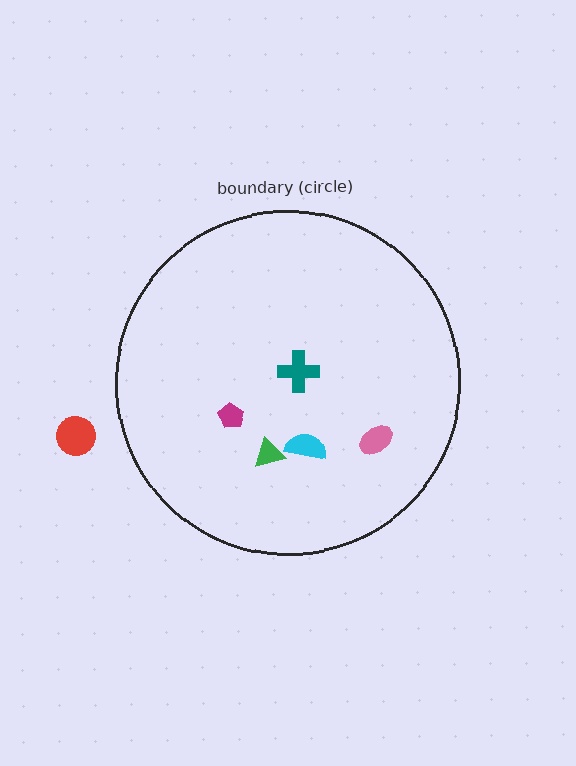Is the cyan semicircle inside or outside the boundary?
Inside.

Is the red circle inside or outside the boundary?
Outside.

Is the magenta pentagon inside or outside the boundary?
Inside.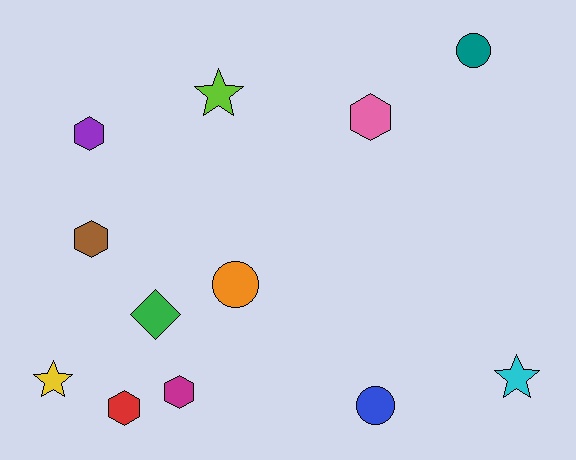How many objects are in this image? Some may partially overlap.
There are 12 objects.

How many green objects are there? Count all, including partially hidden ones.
There is 1 green object.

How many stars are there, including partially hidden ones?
There are 3 stars.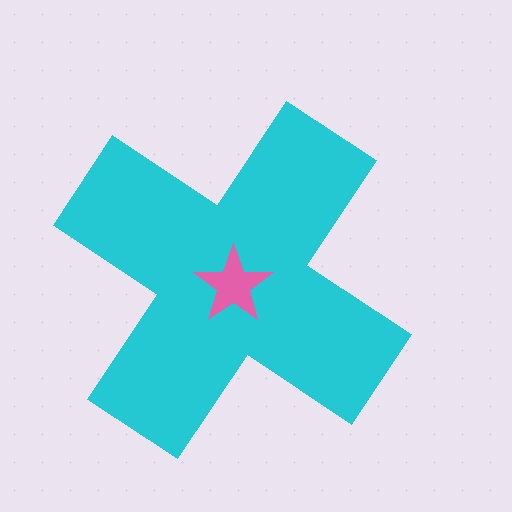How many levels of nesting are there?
2.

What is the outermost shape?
The cyan cross.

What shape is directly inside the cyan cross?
The pink star.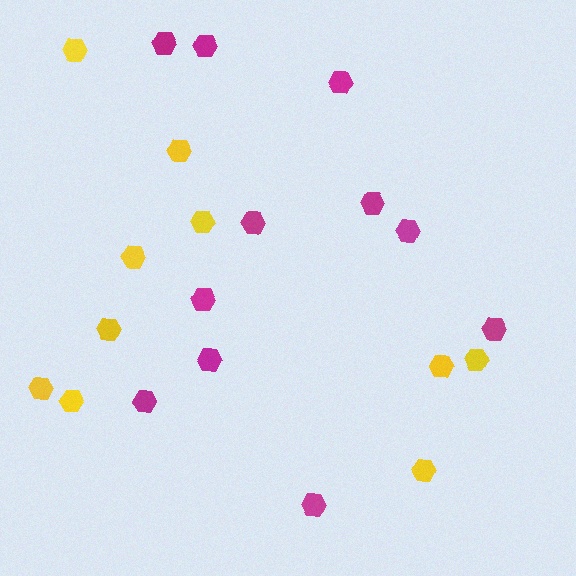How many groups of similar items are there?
There are 2 groups: one group of yellow hexagons (10) and one group of magenta hexagons (11).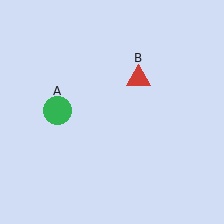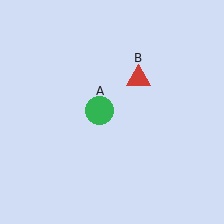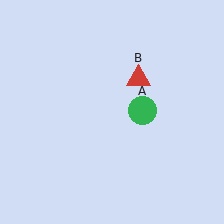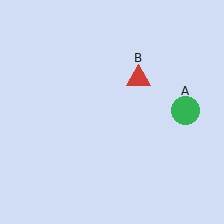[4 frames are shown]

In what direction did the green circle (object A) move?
The green circle (object A) moved right.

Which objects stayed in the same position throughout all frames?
Red triangle (object B) remained stationary.